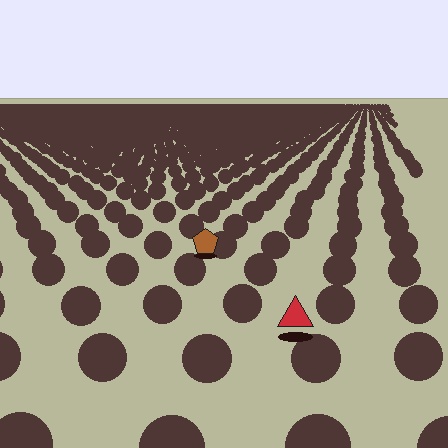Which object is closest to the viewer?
The red triangle is closest. The texture marks near it are larger and more spread out.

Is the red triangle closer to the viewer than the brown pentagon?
Yes. The red triangle is closer — you can tell from the texture gradient: the ground texture is coarser near it.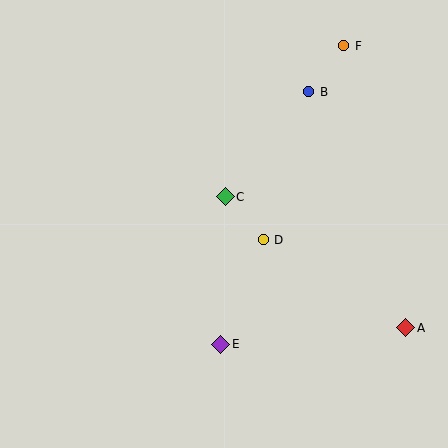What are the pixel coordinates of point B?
Point B is at (309, 92).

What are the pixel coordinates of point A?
Point A is at (406, 328).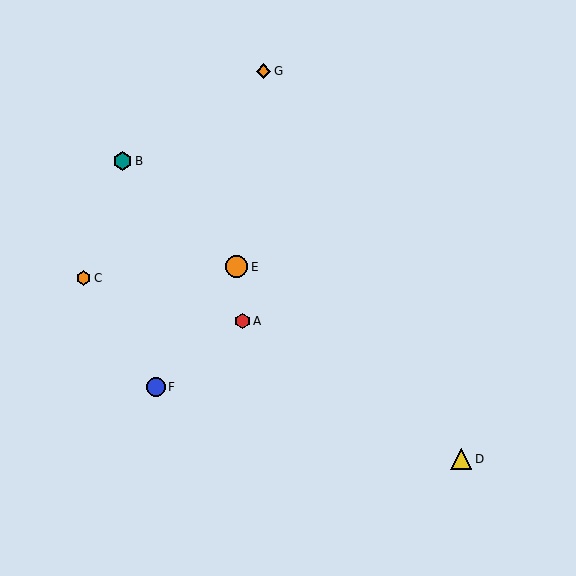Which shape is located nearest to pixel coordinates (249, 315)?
The red hexagon (labeled A) at (243, 321) is nearest to that location.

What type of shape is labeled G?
Shape G is an orange diamond.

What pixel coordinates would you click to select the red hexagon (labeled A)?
Click at (243, 321) to select the red hexagon A.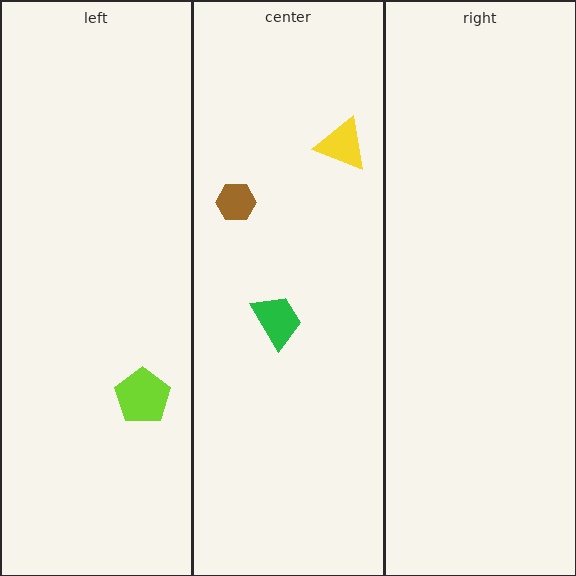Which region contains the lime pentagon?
The left region.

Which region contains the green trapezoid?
The center region.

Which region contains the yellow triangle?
The center region.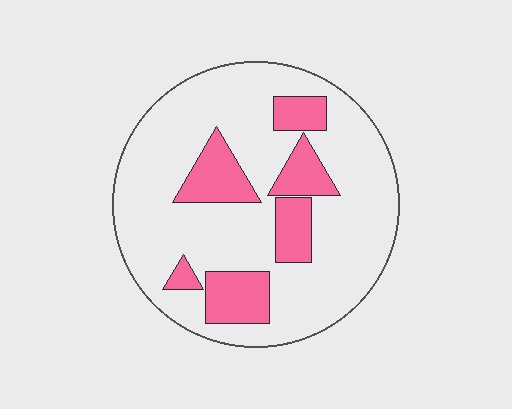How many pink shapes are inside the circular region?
6.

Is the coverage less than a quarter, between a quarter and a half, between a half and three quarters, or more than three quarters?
Less than a quarter.